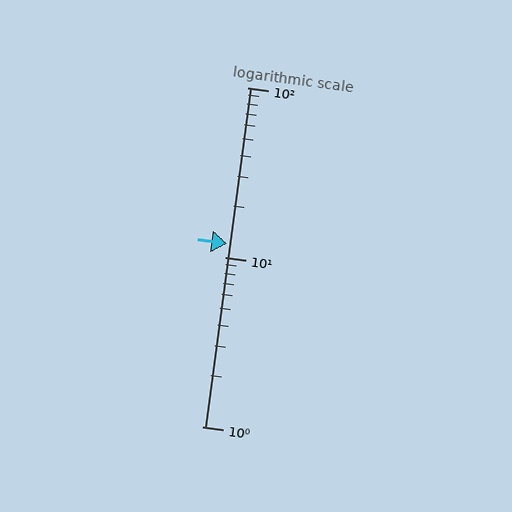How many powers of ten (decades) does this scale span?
The scale spans 2 decades, from 1 to 100.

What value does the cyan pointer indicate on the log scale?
The pointer indicates approximately 12.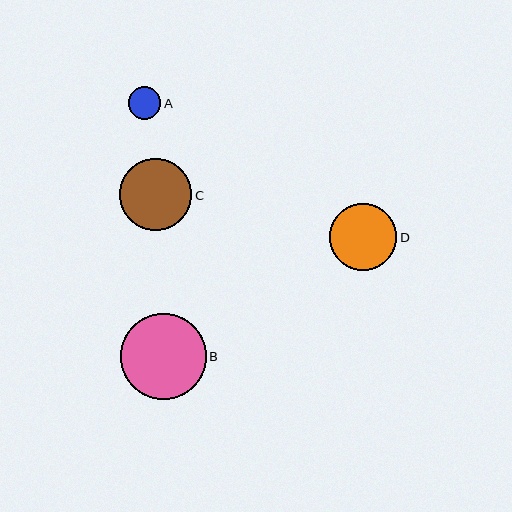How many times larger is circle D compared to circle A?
Circle D is approximately 2.1 times the size of circle A.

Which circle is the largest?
Circle B is the largest with a size of approximately 86 pixels.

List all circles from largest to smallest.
From largest to smallest: B, C, D, A.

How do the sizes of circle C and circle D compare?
Circle C and circle D are approximately the same size.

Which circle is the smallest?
Circle A is the smallest with a size of approximately 32 pixels.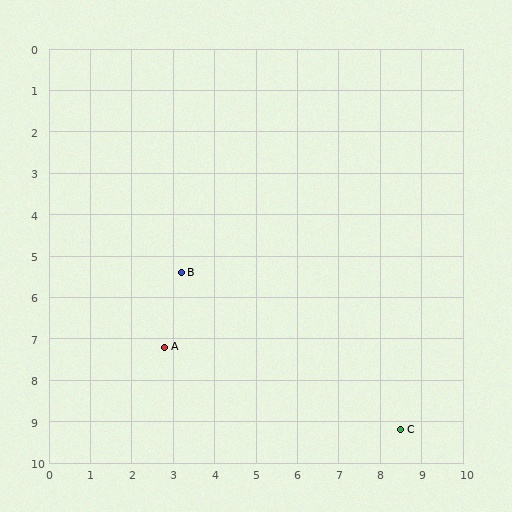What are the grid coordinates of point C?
Point C is at approximately (8.5, 9.2).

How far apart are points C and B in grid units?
Points C and B are about 6.5 grid units apart.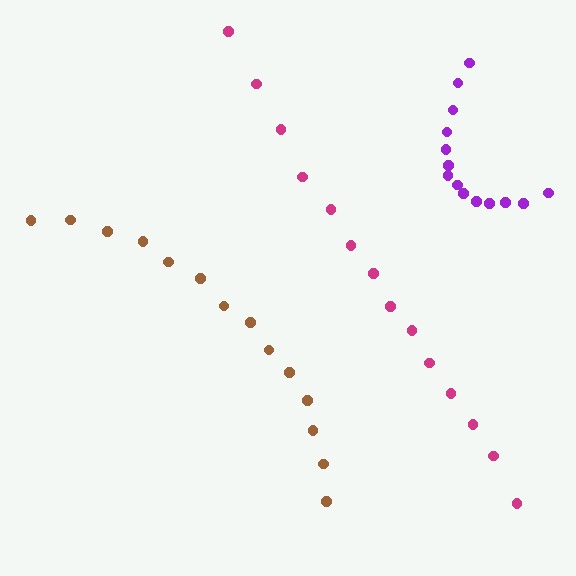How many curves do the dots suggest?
There are 3 distinct paths.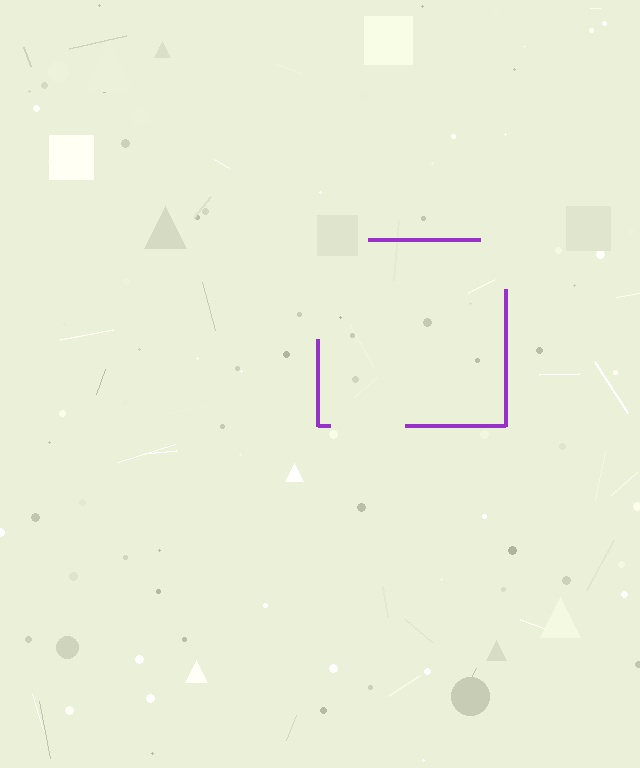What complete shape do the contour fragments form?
The contour fragments form a square.